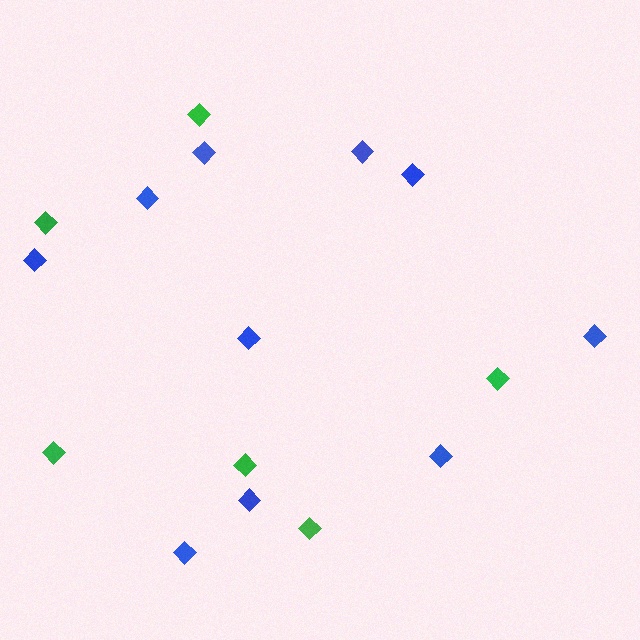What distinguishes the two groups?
There are 2 groups: one group of green diamonds (6) and one group of blue diamonds (10).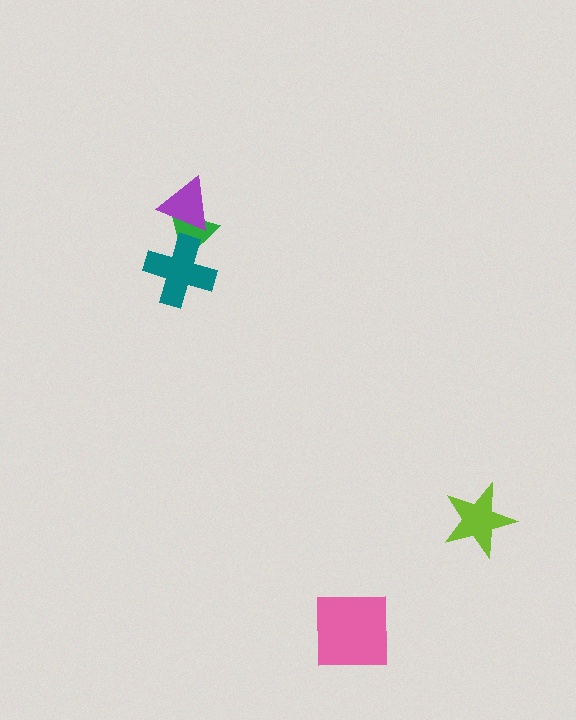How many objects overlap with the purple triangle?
1 object overlaps with the purple triangle.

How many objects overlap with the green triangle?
2 objects overlap with the green triangle.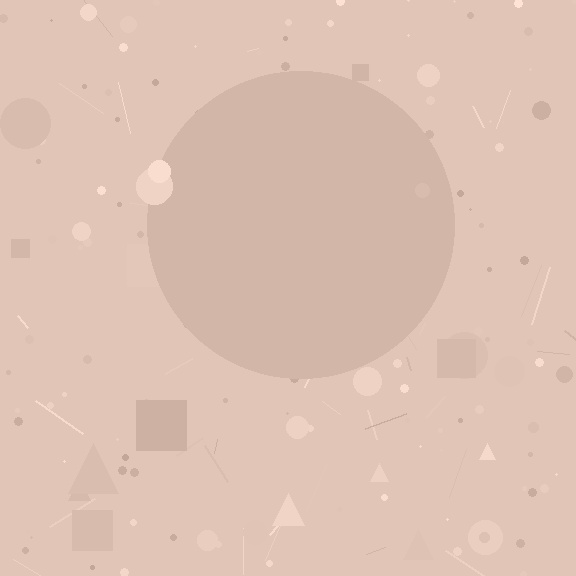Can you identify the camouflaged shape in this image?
The camouflaged shape is a circle.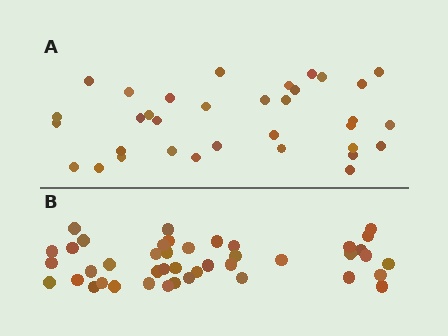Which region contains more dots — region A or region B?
Region B (the bottom region) has more dots.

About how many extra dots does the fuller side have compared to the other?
Region B has roughly 8 or so more dots than region A.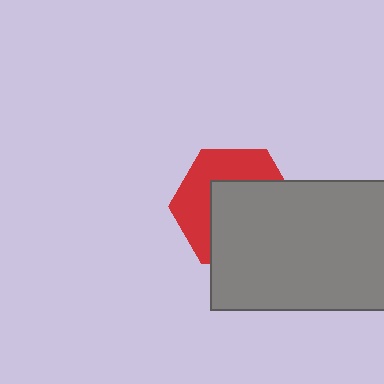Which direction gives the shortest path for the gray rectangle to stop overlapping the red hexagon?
Moving toward the lower-right gives the shortest separation.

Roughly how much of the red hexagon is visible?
A small part of it is visible (roughly 43%).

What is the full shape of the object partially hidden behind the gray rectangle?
The partially hidden object is a red hexagon.